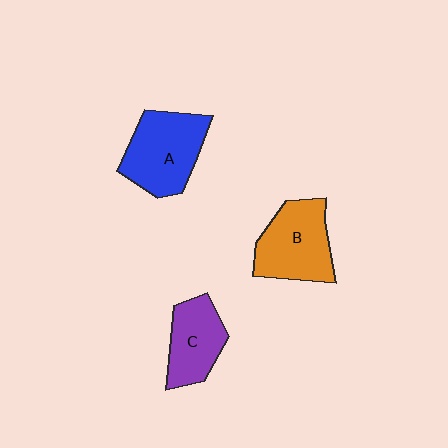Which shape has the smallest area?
Shape C (purple).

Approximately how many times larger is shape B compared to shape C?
Approximately 1.3 times.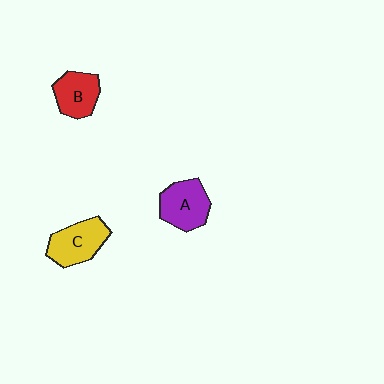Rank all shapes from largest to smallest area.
From largest to smallest: C (yellow), A (purple), B (red).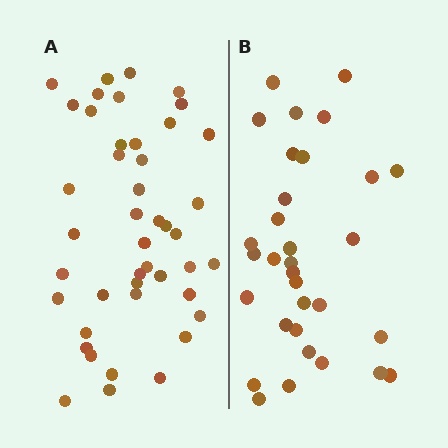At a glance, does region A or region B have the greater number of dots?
Region A (the left region) has more dots.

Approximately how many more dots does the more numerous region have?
Region A has roughly 12 or so more dots than region B.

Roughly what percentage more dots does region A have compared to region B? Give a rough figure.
About 40% more.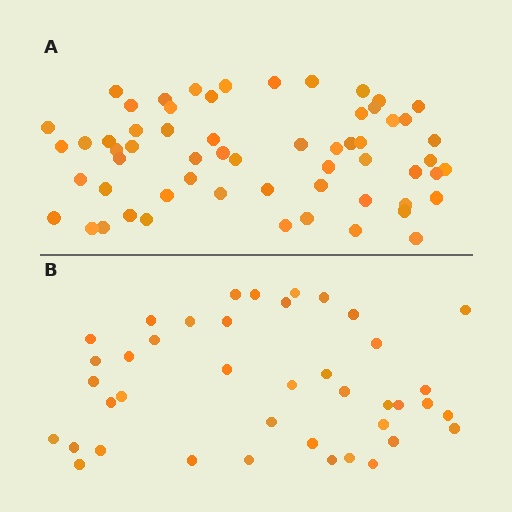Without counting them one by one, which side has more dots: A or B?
Region A (the top region) has more dots.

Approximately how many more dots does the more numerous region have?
Region A has approximately 20 more dots than region B.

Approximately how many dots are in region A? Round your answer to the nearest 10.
About 60 dots.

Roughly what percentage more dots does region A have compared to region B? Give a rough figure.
About 45% more.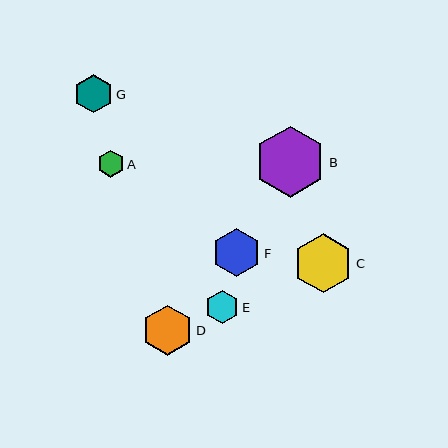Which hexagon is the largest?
Hexagon B is the largest with a size of approximately 71 pixels.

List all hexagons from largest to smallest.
From largest to smallest: B, C, D, F, G, E, A.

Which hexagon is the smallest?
Hexagon A is the smallest with a size of approximately 27 pixels.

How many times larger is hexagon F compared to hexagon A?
Hexagon F is approximately 1.8 times the size of hexagon A.